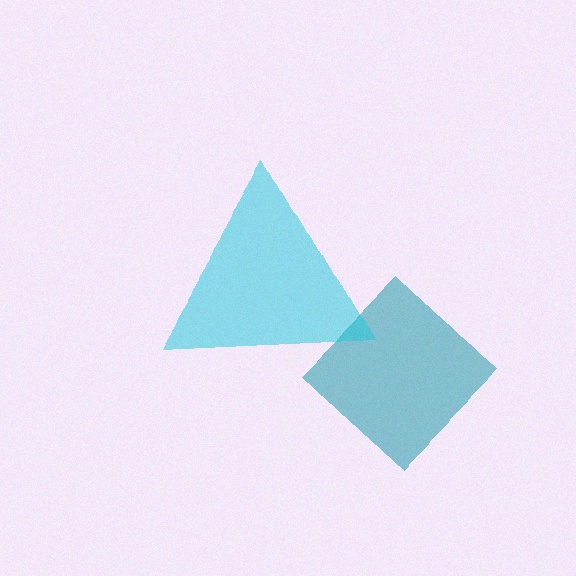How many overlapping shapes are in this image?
There are 2 overlapping shapes in the image.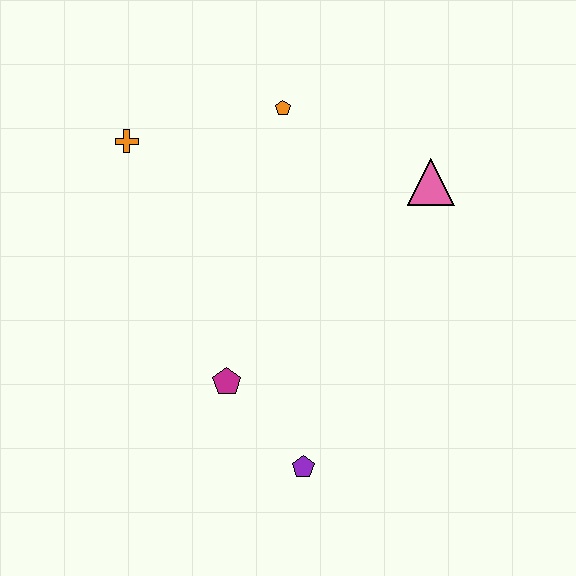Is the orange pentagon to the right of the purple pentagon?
No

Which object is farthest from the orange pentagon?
The purple pentagon is farthest from the orange pentagon.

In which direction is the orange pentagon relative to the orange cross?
The orange pentagon is to the right of the orange cross.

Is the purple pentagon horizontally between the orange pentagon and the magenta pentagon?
No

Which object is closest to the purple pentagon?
The magenta pentagon is closest to the purple pentagon.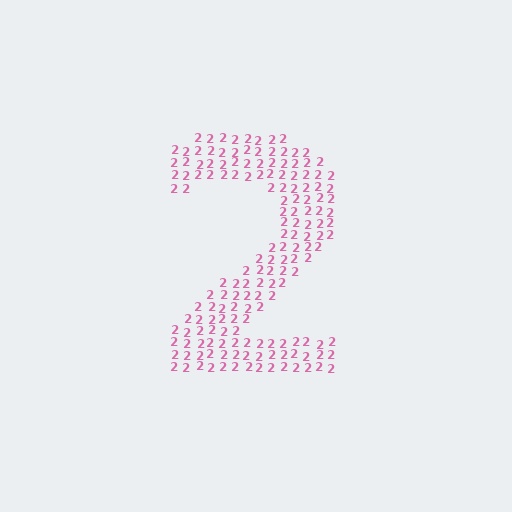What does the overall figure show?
The overall figure shows the digit 2.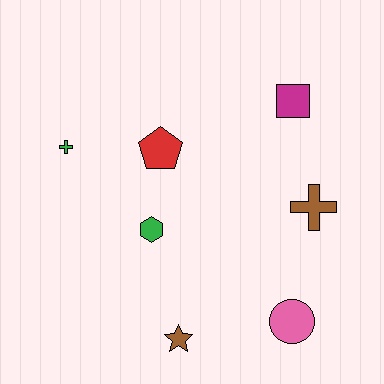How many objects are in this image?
There are 7 objects.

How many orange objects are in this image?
There are no orange objects.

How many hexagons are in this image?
There is 1 hexagon.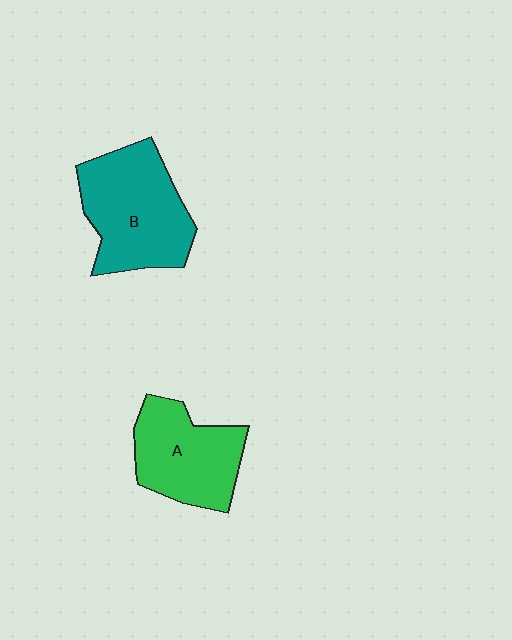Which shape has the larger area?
Shape B (teal).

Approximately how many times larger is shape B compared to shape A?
Approximately 1.2 times.